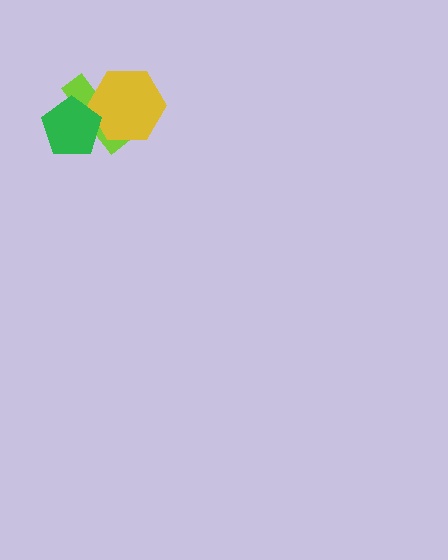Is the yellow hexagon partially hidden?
Yes, it is partially covered by another shape.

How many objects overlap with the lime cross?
2 objects overlap with the lime cross.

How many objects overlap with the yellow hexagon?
2 objects overlap with the yellow hexagon.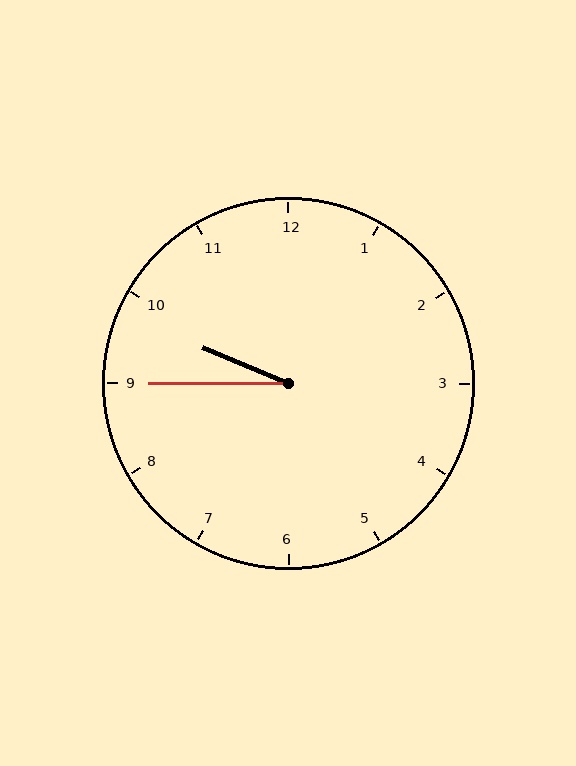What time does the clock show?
9:45.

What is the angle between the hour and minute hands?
Approximately 22 degrees.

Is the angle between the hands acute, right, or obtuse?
It is acute.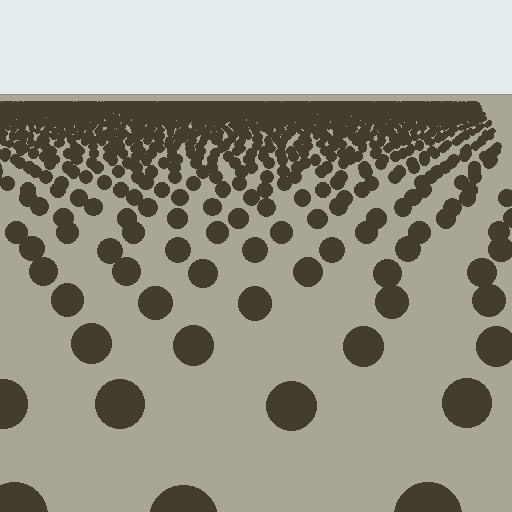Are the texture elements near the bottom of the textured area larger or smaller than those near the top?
Larger. Near the bottom, elements are closer to the viewer and appear at a bigger on-screen size.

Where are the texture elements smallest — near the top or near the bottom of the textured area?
Near the top.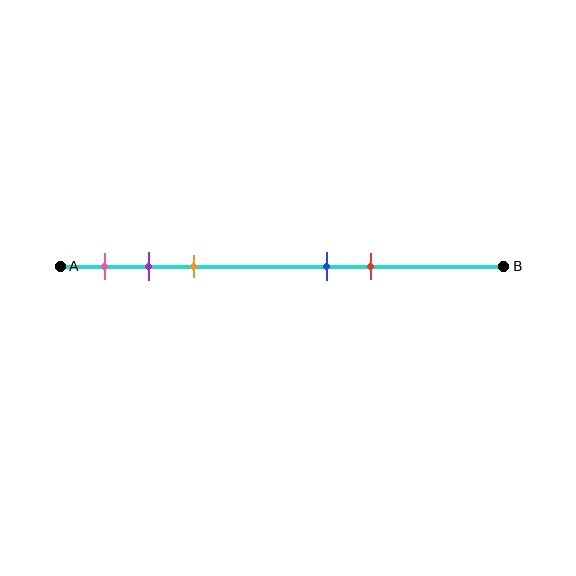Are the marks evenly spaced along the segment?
No, the marks are not evenly spaced.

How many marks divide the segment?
There are 5 marks dividing the segment.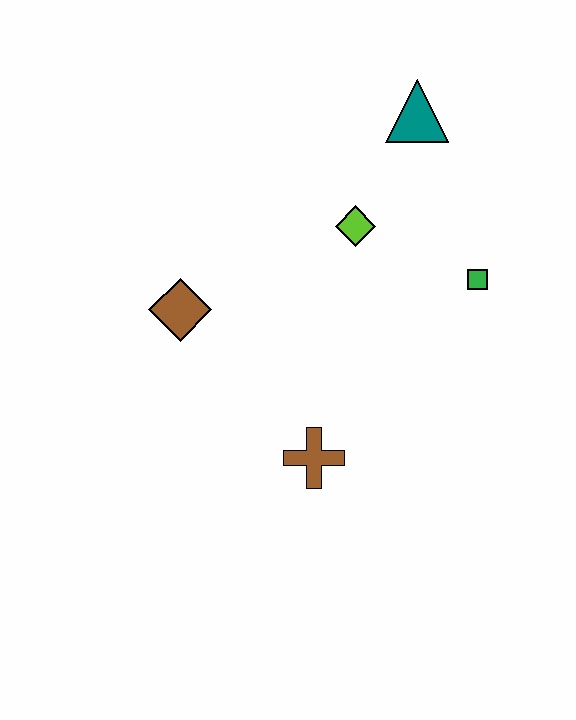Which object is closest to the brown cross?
The brown diamond is closest to the brown cross.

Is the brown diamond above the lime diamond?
No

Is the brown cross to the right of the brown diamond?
Yes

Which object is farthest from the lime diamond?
The brown cross is farthest from the lime diamond.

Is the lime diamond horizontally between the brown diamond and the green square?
Yes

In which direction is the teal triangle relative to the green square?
The teal triangle is above the green square.